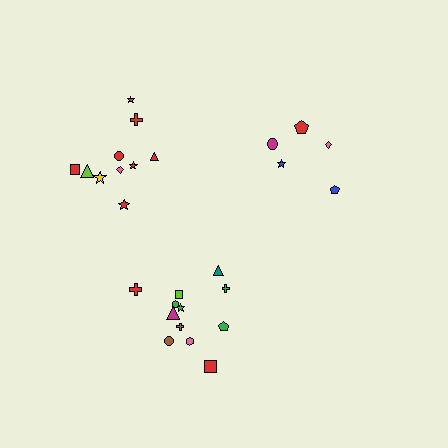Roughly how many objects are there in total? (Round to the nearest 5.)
Roughly 25 objects in total.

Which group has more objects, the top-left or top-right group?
The top-left group.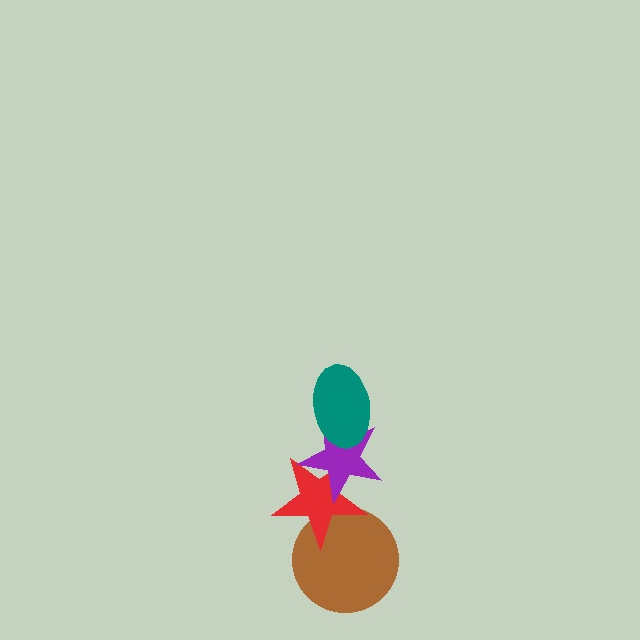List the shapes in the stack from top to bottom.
From top to bottom: the teal ellipse, the purple star, the red star, the brown circle.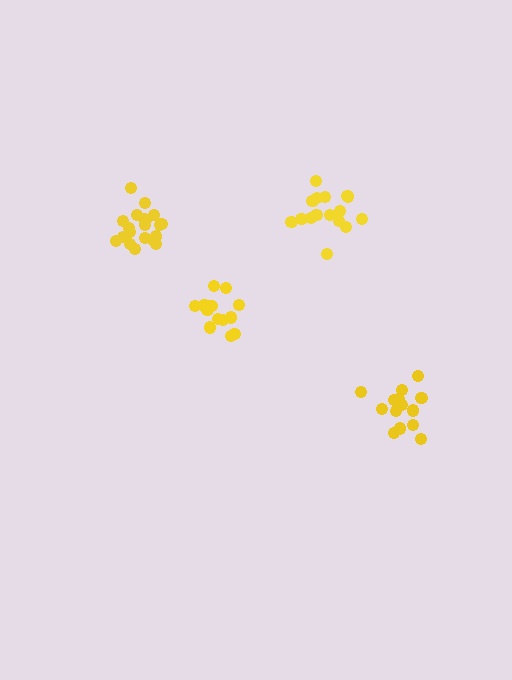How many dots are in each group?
Group 1: 14 dots, Group 2: 20 dots, Group 3: 16 dots, Group 4: 14 dots (64 total).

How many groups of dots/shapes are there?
There are 4 groups.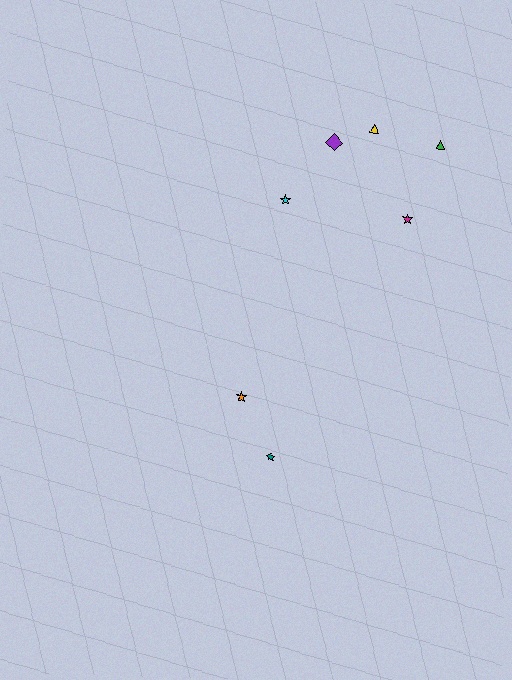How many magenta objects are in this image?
There is 1 magenta object.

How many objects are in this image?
There are 7 objects.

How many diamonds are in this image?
There is 1 diamond.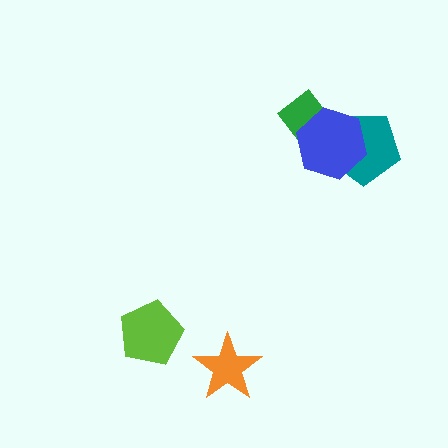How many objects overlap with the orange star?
0 objects overlap with the orange star.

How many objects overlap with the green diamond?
1 object overlaps with the green diamond.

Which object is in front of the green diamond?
The blue hexagon is in front of the green diamond.